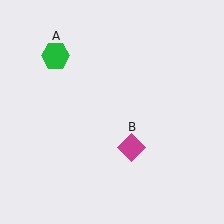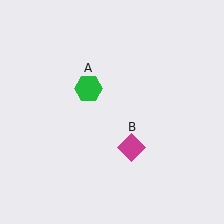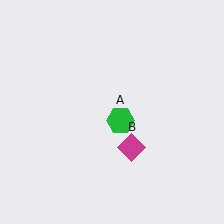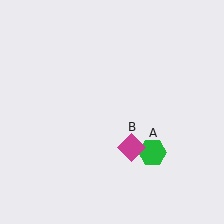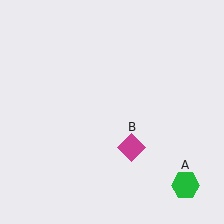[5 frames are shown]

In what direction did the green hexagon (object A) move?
The green hexagon (object A) moved down and to the right.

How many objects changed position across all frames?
1 object changed position: green hexagon (object A).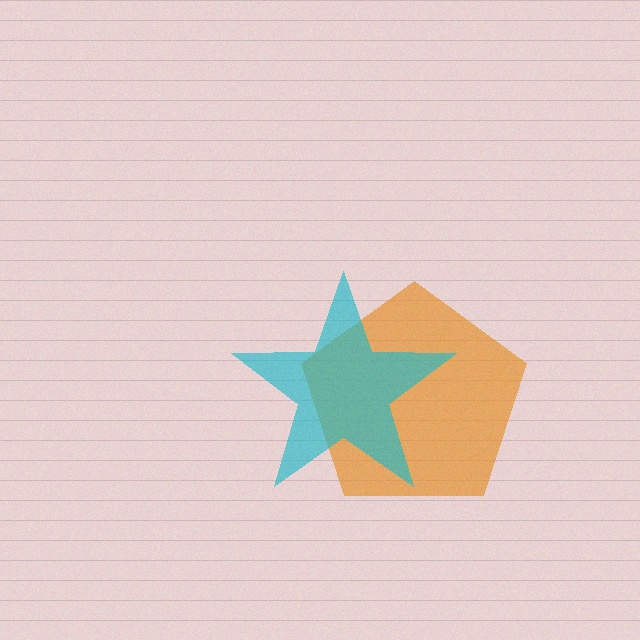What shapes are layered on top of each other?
The layered shapes are: an orange pentagon, a cyan star.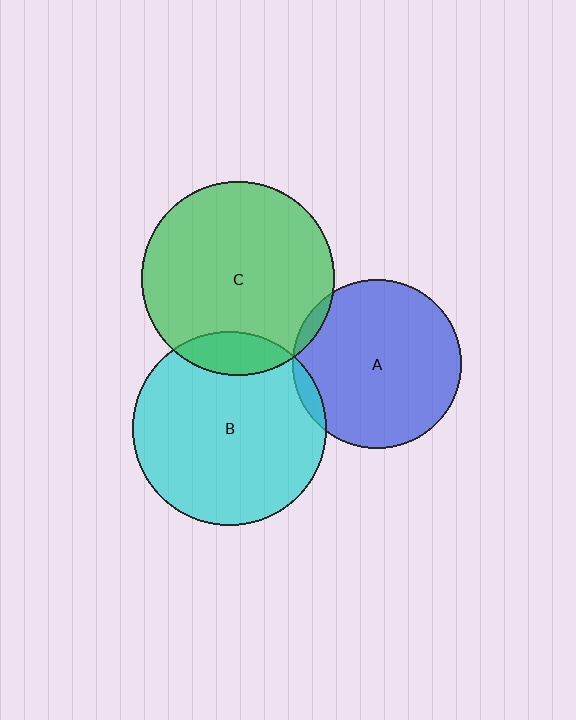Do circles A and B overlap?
Yes.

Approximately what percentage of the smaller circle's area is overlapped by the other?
Approximately 5%.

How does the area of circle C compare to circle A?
Approximately 1.3 times.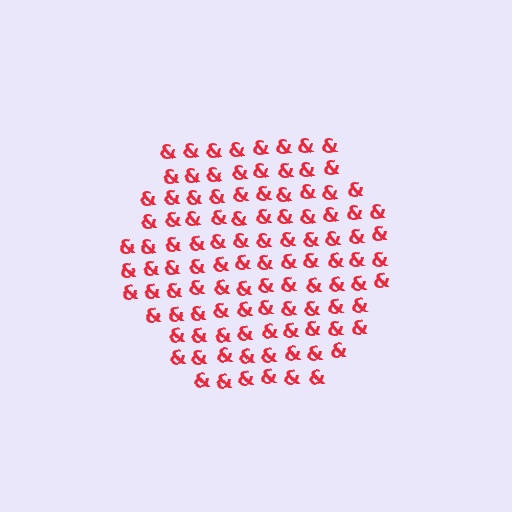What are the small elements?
The small elements are ampersands.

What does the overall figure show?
The overall figure shows a hexagon.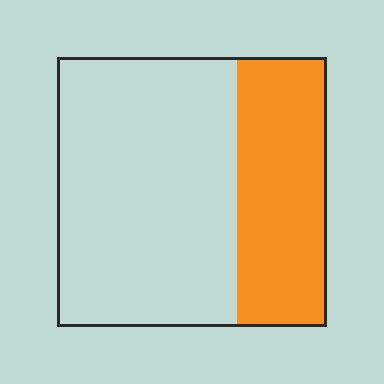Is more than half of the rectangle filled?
No.